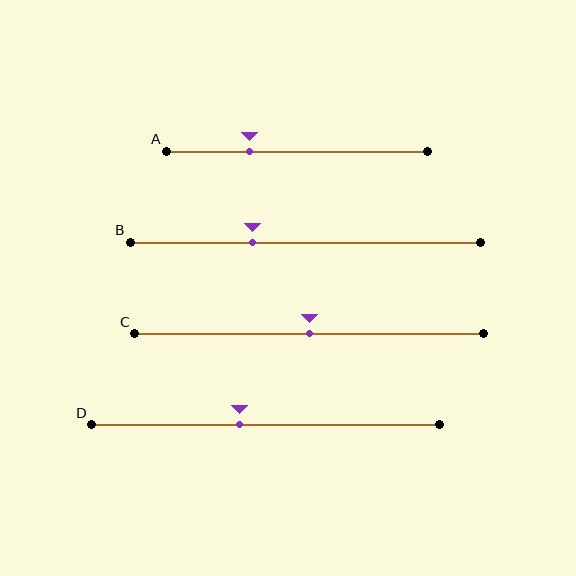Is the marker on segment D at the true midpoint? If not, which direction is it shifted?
No, the marker on segment D is shifted to the left by about 7% of the segment length.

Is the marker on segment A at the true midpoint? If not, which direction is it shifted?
No, the marker on segment A is shifted to the left by about 18% of the segment length.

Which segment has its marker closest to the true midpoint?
Segment C has its marker closest to the true midpoint.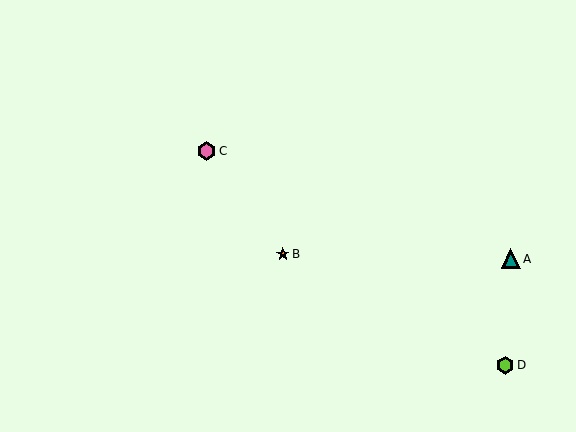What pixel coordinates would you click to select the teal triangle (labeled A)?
Click at (511, 259) to select the teal triangle A.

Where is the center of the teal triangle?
The center of the teal triangle is at (511, 259).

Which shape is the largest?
The teal triangle (labeled A) is the largest.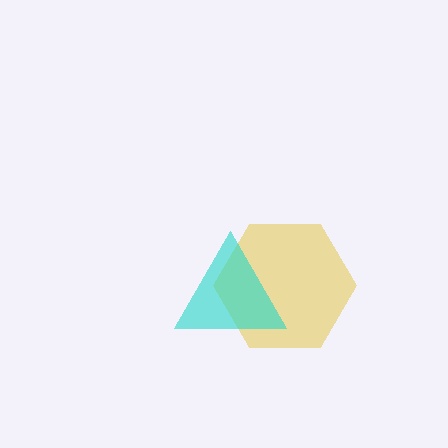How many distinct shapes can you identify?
There are 2 distinct shapes: a yellow hexagon, a cyan triangle.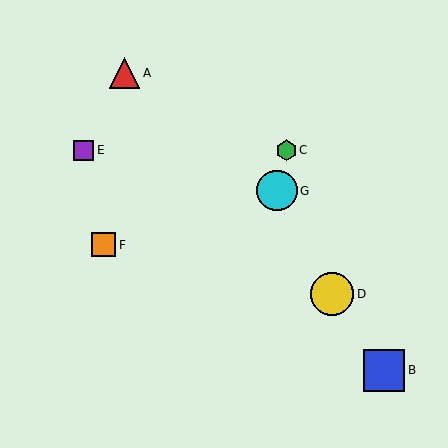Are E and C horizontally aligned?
Yes, both are at y≈150.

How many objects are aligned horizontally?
2 objects (C, E) are aligned horizontally.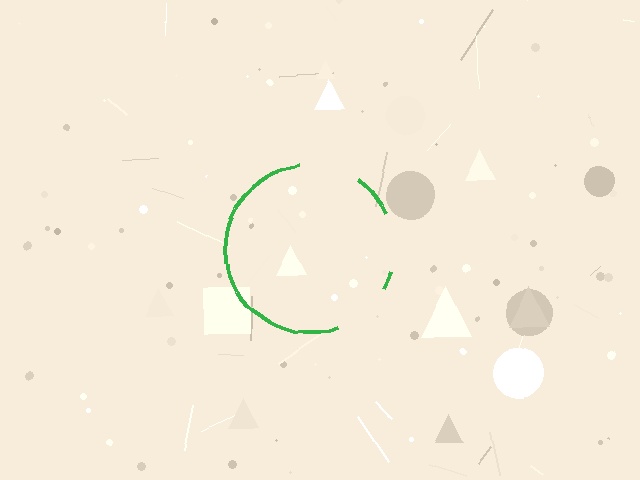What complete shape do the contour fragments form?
The contour fragments form a circle.